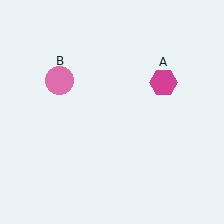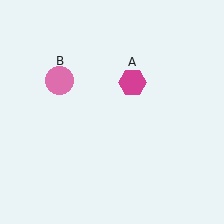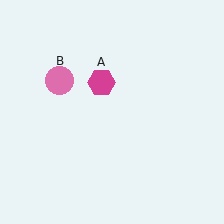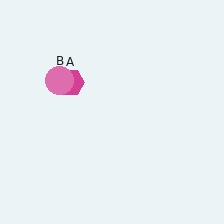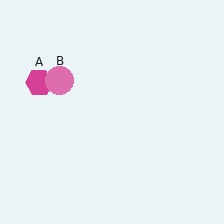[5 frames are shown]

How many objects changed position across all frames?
1 object changed position: magenta hexagon (object A).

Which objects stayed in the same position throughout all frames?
Pink circle (object B) remained stationary.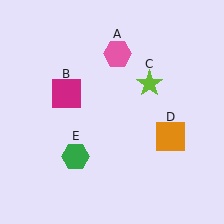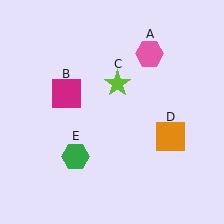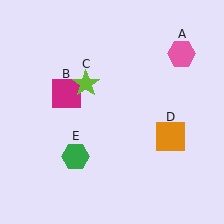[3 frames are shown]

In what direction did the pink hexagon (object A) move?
The pink hexagon (object A) moved right.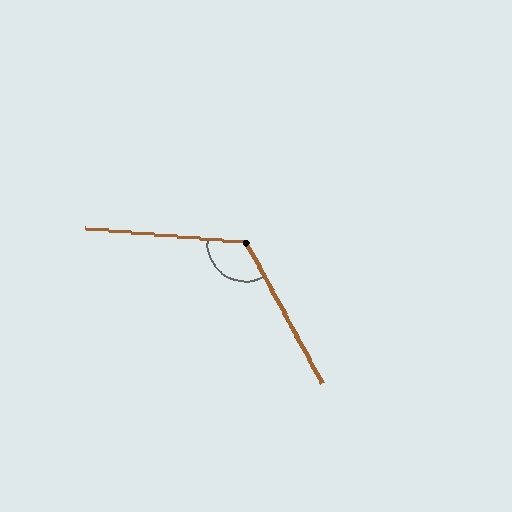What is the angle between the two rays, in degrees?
Approximately 123 degrees.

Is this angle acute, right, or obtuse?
It is obtuse.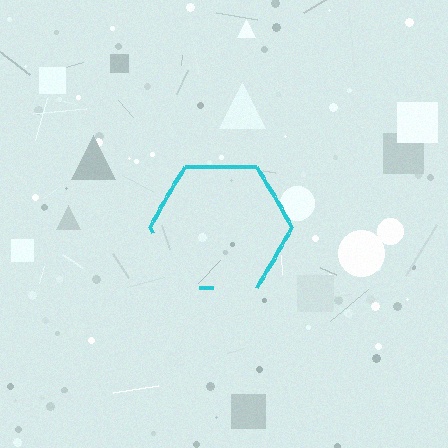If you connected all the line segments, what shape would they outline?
They would outline a hexagon.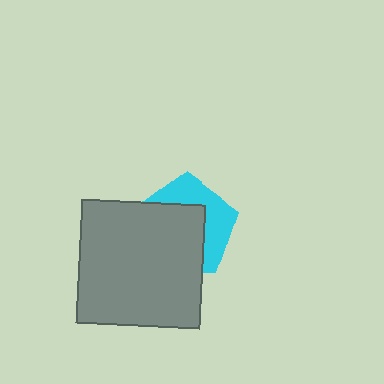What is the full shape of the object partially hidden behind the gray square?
The partially hidden object is a cyan pentagon.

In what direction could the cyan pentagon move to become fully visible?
The cyan pentagon could move toward the upper-right. That would shift it out from behind the gray square entirely.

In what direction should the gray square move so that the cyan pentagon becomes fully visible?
The gray square should move toward the lower-left. That is the shortest direction to clear the overlap and leave the cyan pentagon fully visible.